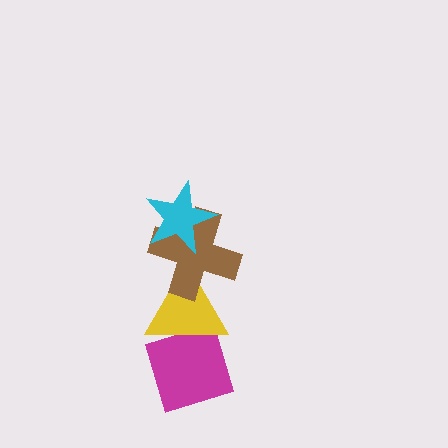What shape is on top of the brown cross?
The cyan star is on top of the brown cross.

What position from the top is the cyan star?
The cyan star is 1st from the top.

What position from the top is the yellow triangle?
The yellow triangle is 3rd from the top.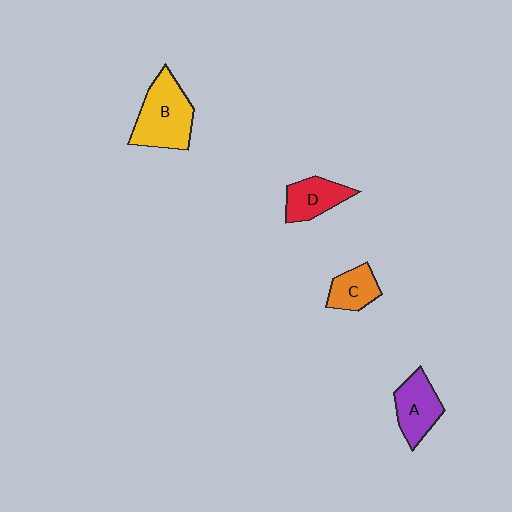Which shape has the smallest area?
Shape C (orange).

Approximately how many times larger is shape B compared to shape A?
Approximately 1.4 times.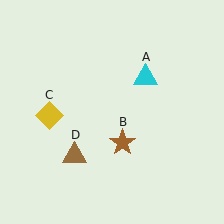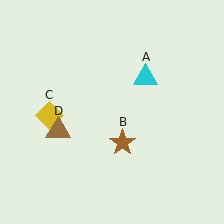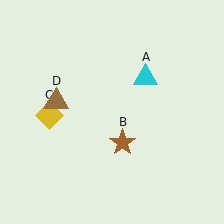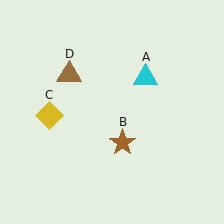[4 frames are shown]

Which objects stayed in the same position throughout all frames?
Cyan triangle (object A) and brown star (object B) and yellow diamond (object C) remained stationary.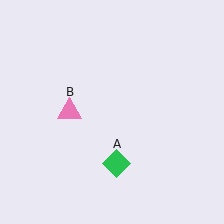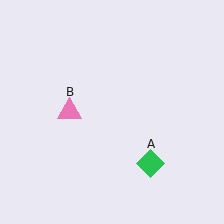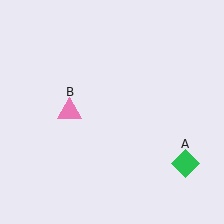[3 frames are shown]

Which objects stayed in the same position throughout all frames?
Pink triangle (object B) remained stationary.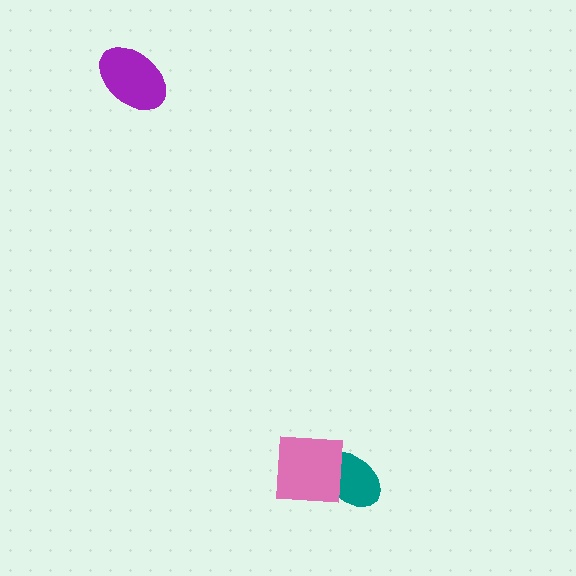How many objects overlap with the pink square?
1 object overlaps with the pink square.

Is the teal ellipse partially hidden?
Yes, it is partially covered by another shape.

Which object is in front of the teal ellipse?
The pink square is in front of the teal ellipse.